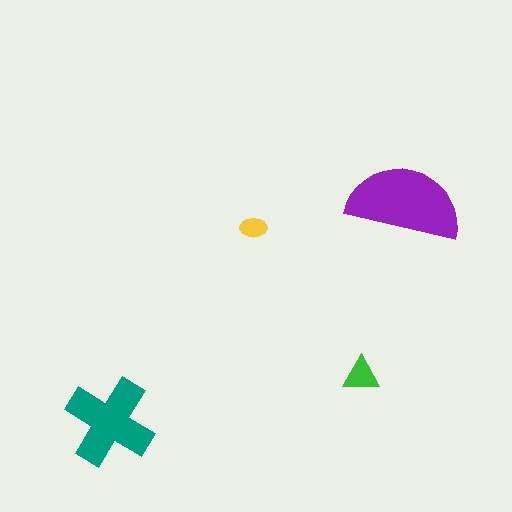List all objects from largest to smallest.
The purple semicircle, the teal cross, the green triangle, the yellow ellipse.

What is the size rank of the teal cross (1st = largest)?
2nd.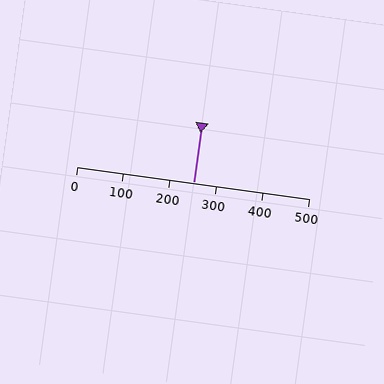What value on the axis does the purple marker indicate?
The marker indicates approximately 250.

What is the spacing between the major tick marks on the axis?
The major ticks are spaced 100 apart.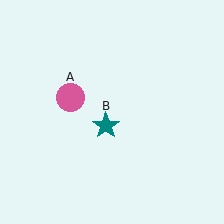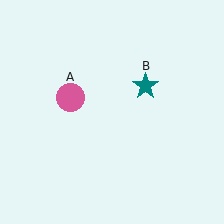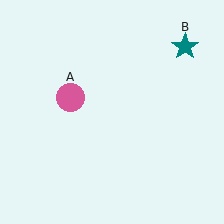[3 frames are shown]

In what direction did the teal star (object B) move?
The teal star (object B) moved up and to the right.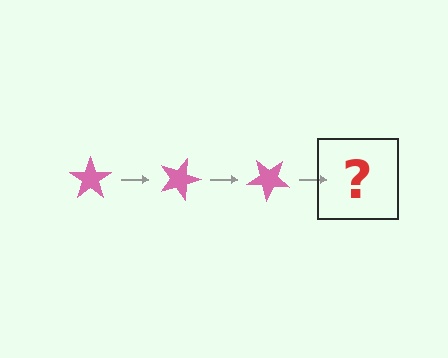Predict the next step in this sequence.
The next step is a pink star rotated 60 degrees.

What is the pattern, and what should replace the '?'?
The pattern is that the star rotates 20 degrees each step. The '?' should be a pink star rotated 60 degrees.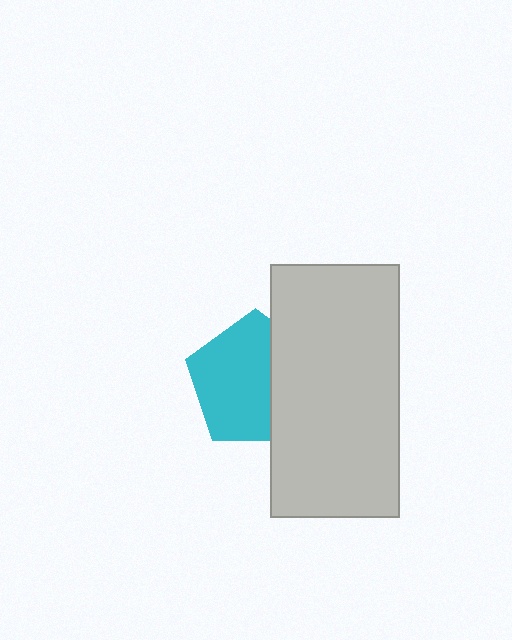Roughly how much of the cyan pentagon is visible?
About half of it is visible (roughly 64%).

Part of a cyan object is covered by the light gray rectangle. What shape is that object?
It is a pentagon.